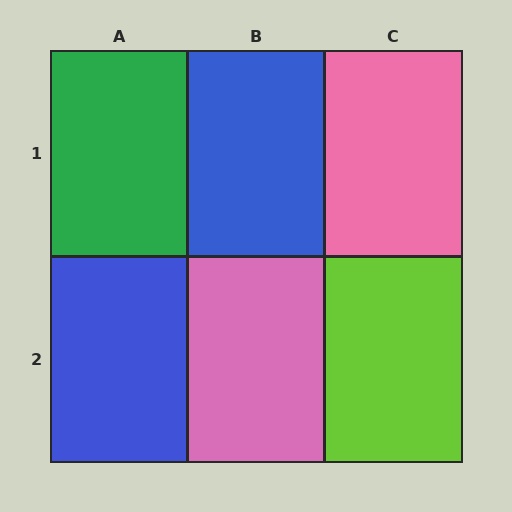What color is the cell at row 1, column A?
Green.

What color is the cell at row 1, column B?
Blue.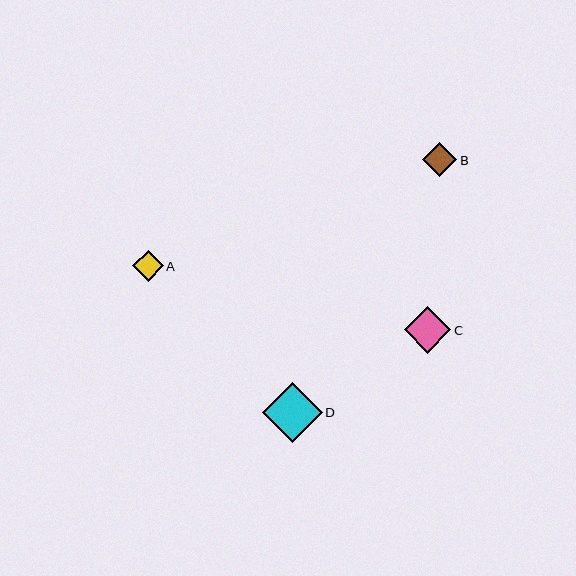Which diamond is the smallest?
Diamond A is the smallest with a size of approximately 31 pixels.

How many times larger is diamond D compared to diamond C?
Diamond D is approximately 1.3 times the size of diamond C.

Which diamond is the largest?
Diamond D is the largest with a size of approximately 60 pixels.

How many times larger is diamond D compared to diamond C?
Diamond D is approximately 1.3 times the size of diamond C.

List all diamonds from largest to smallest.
From largest to smallest: D, C, B, A.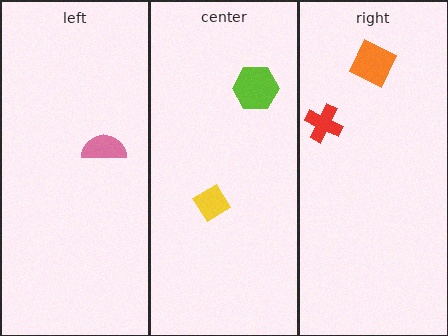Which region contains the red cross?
The right region.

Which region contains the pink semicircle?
The left region.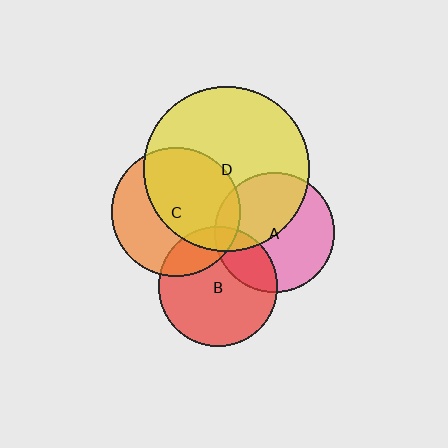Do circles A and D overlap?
Yes.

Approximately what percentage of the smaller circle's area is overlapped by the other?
Approximately 45%.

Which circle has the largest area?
Circle D (yellow).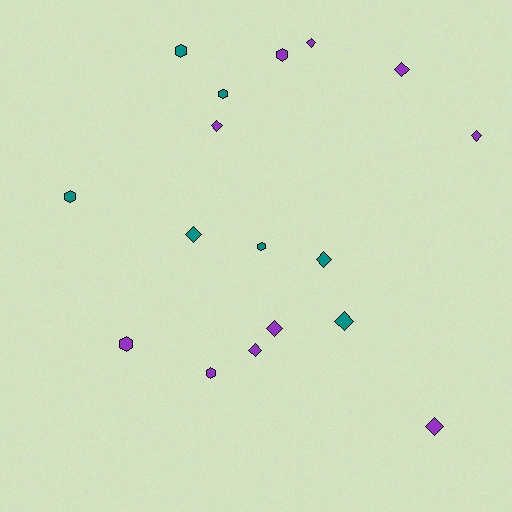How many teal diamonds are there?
There are 3 teal diamonds.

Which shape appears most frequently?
Diamond, with 10 objects.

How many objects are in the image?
There are 17 objects.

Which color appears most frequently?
Purple, with 10 objects.